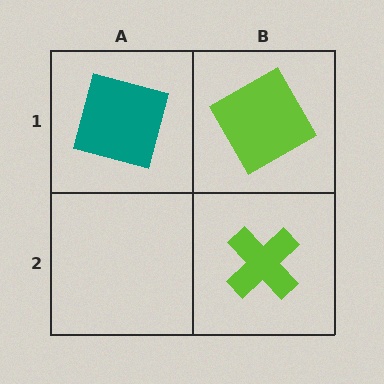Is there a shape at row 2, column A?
No, that cell is empty.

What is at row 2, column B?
A lime cross.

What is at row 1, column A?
A teal square.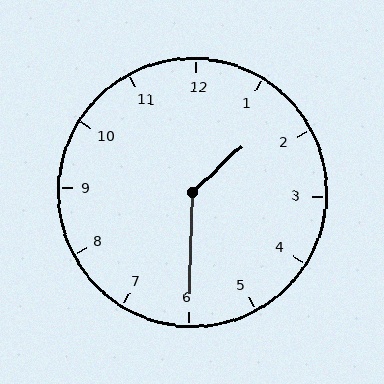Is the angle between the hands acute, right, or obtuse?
It is obtuse.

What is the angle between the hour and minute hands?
Approximately 135 degrees.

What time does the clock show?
1:30.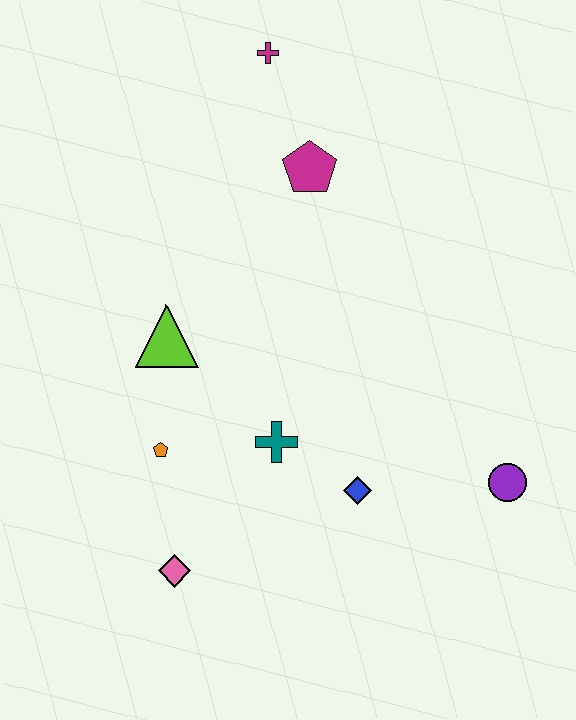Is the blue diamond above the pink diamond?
Yes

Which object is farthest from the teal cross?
The magenta cross is farthest from the teal cross.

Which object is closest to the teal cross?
The blue diamond is closest to the teal cross.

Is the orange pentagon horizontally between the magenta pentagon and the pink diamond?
No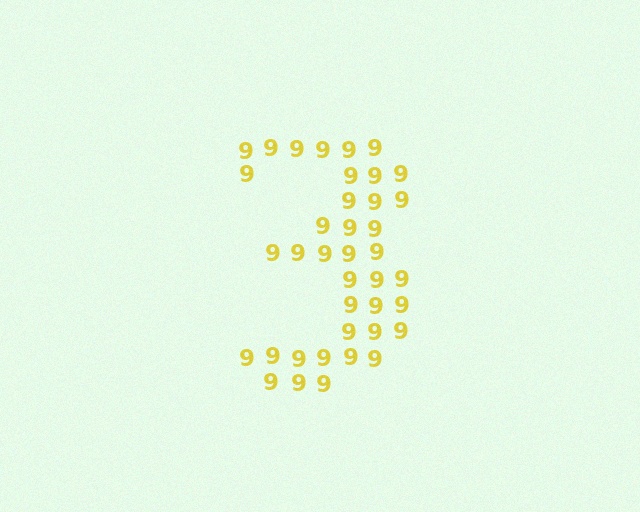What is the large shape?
The large shape is the digit 3.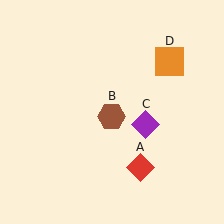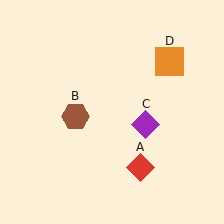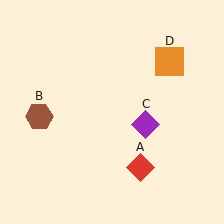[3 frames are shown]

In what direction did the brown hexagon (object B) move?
The brown hexagon (object B) moved left.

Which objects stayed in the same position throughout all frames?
Red diamond (object A) and purple diamond (object C) and orange square (object D) remained stationary.